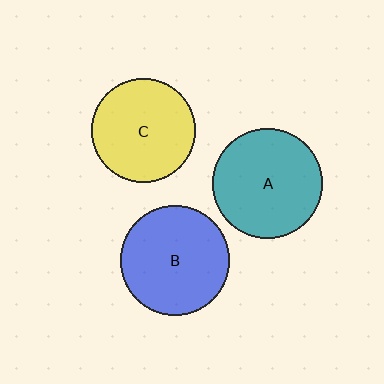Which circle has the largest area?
Circle A (teal).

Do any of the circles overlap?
No, none of the circles overlap.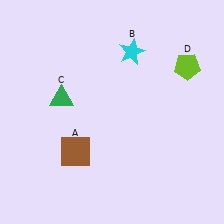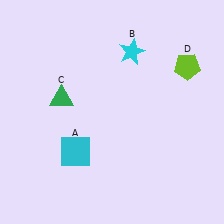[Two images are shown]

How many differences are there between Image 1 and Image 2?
There is 1 difference between the two images.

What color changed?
The square (A) changed from brown in Image 1 to cyan in Image 2.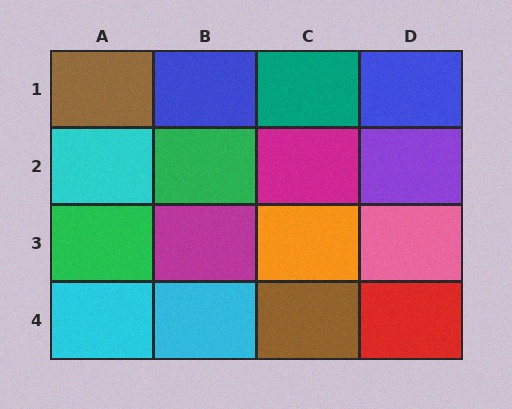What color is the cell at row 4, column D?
Red.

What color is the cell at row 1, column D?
Blue.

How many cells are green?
2 cells are green.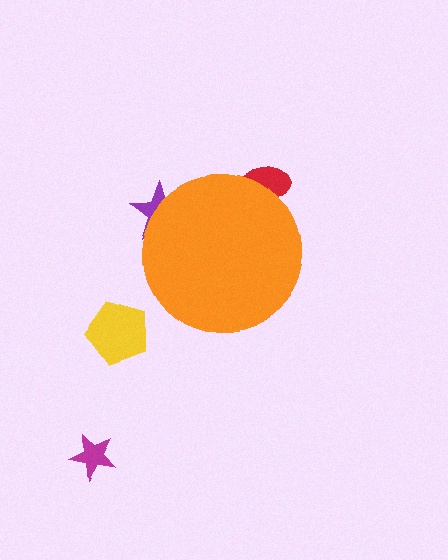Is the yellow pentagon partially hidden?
No, the yellow pentagon is fully visible.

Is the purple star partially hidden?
Yes, the purple star is partially hidden behind the orange circle.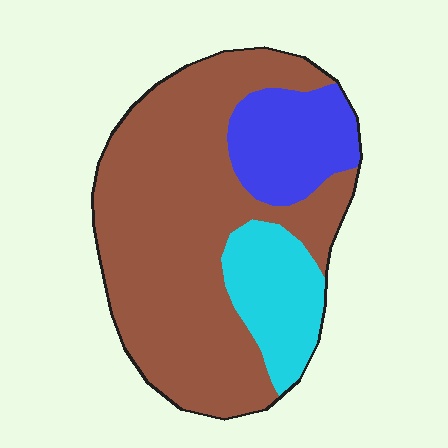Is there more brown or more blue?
Brown.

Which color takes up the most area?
Brown, at roughly 70%.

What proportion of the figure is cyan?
Cyan takes up less than a sixth of the figure.